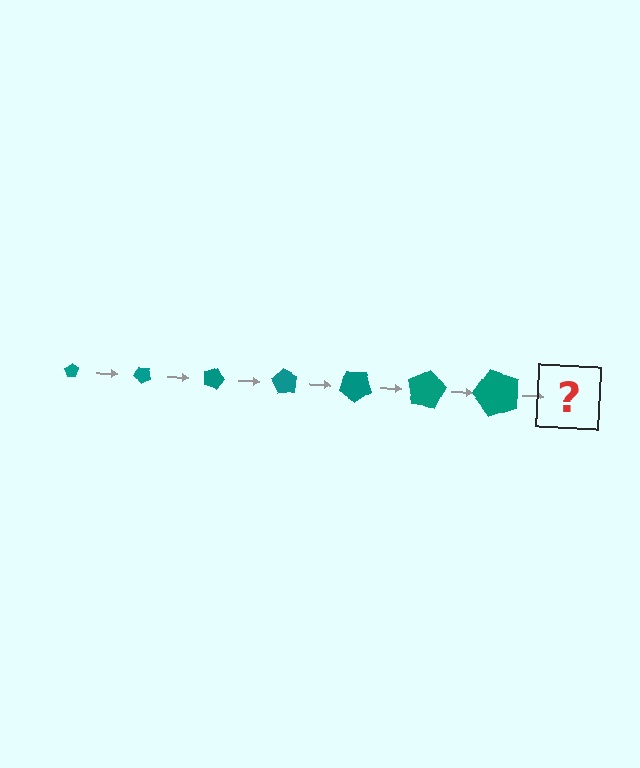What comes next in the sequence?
The next element should be a pentagon, larger than the previous one and rotated 315 degrees from the start.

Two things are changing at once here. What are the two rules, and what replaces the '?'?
The two rules are that the pentagon grows larger each step and it rotates 45 degrees each step. The '?' should be a pentagon, larger than the previous one and rotated 315 degrees from the start.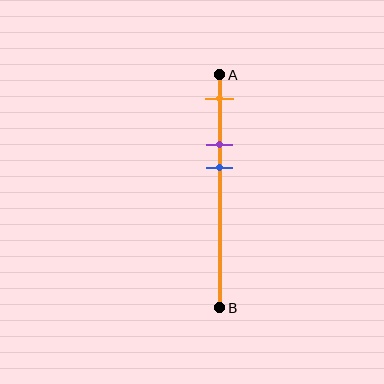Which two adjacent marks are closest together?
The purple and blue marks are the closest adjacent pair.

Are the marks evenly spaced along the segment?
Yes, the marks are approximately evenly spaced.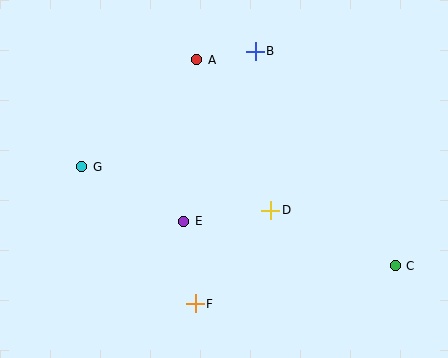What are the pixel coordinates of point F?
Point F is at (195, 304).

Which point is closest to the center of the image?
Point D at (271, 210) is closest to the center.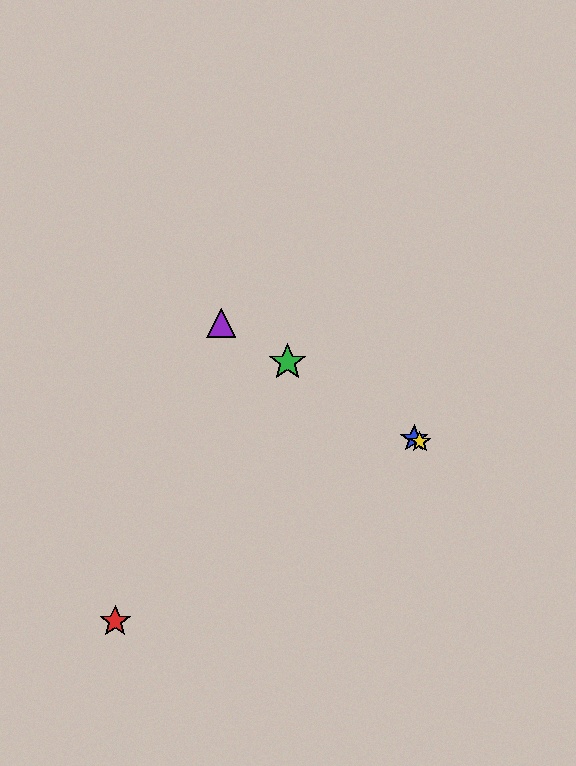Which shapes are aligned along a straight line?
The blue star, the green star, the yellow star, the purple triangle are aligned along a straight line.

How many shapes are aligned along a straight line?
4 shapes (the blue star, the green star, the yellow star, the purple triangle) are aligned along a straight line.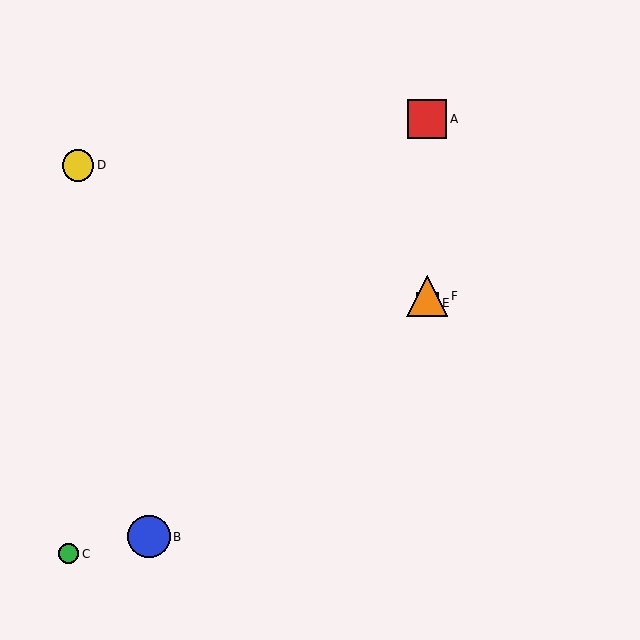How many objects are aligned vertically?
3 objects (A, E, F) are aligned vertically.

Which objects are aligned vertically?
Objects A, E, F are aligned vertically.